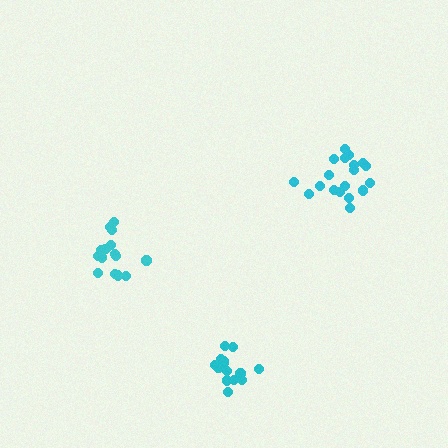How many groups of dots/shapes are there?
There are 3 groups.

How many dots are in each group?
Group 1: 17 dots, Group 2: 19 dots, Group 3: 15 dots (51 total).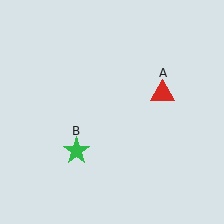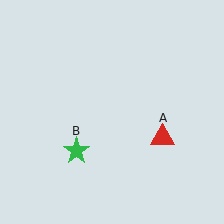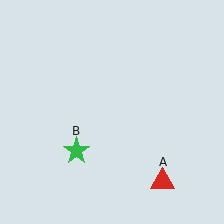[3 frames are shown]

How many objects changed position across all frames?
1 object changed position: red triangle (object A).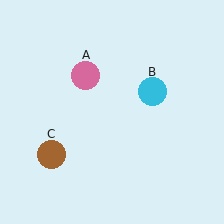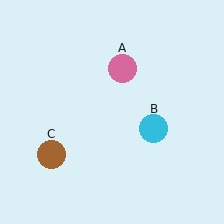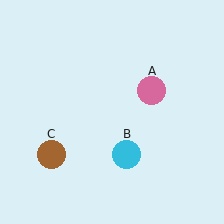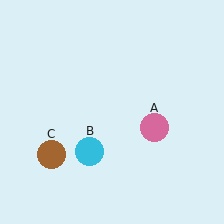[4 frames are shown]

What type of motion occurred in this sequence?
The pink circle (object A), cyan circle (object B) rotated clockwise around the center of the scene.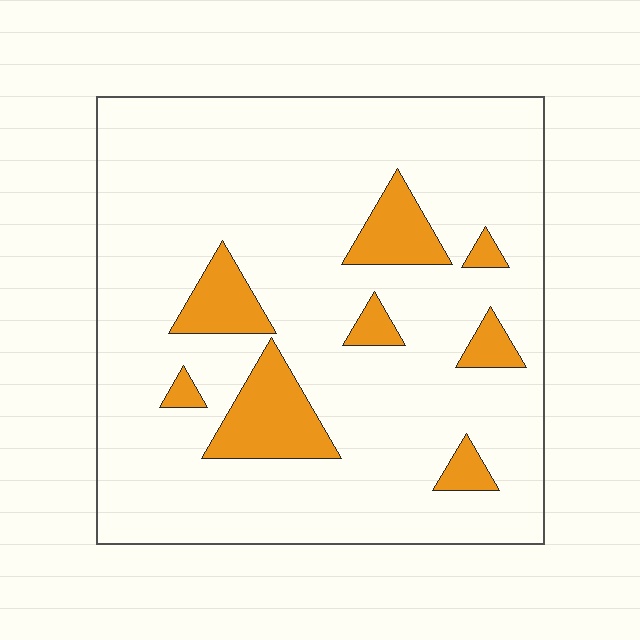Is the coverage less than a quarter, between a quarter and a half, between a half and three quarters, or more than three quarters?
Less than a quarter.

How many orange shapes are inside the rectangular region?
8.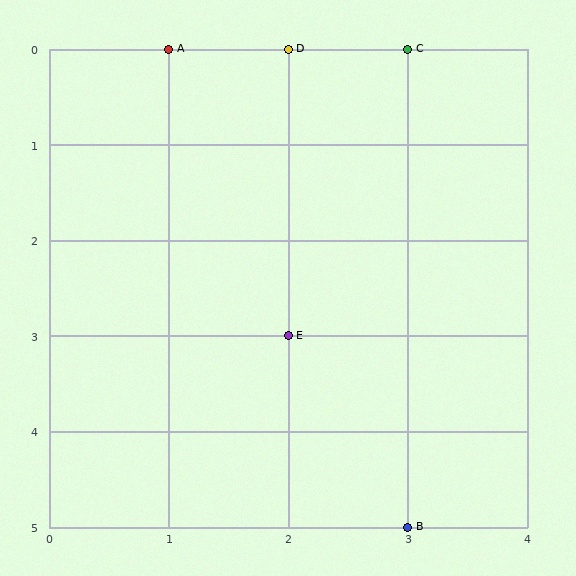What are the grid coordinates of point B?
Point B is at grid coordinates (3, 5).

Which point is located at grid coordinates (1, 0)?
Point A is at (1, 0).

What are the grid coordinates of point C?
Point C is at grid coordinates (3, 0).